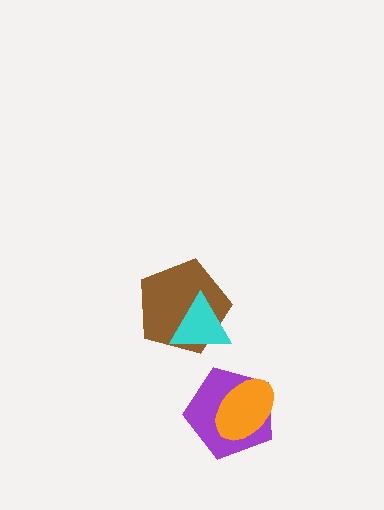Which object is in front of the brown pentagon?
The cyan triangle is in front of the brown pentagon.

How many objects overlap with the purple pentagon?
1 object overlaps with the purple pentagon.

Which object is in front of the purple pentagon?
The orange ellipse is in front of the purple pentagon.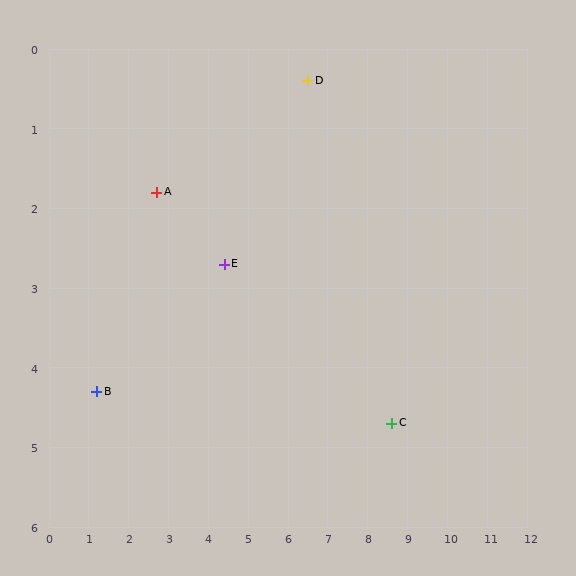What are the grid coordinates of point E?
Point E is at approximately (4.4, 2.7).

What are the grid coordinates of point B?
Point B is at approximately (1.2, 4.3).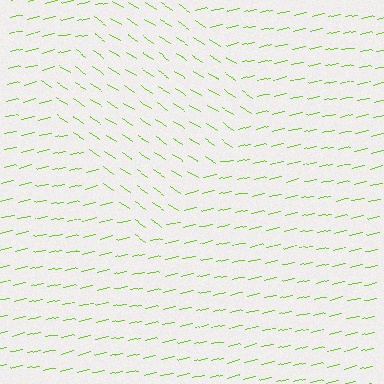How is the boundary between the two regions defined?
The boundary is defined purely by a change in line orientation (approximately 45 degrees difference). All lines are the same color and thickness.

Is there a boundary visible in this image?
Yes, there is a texture boundary formed by a change in line orientation.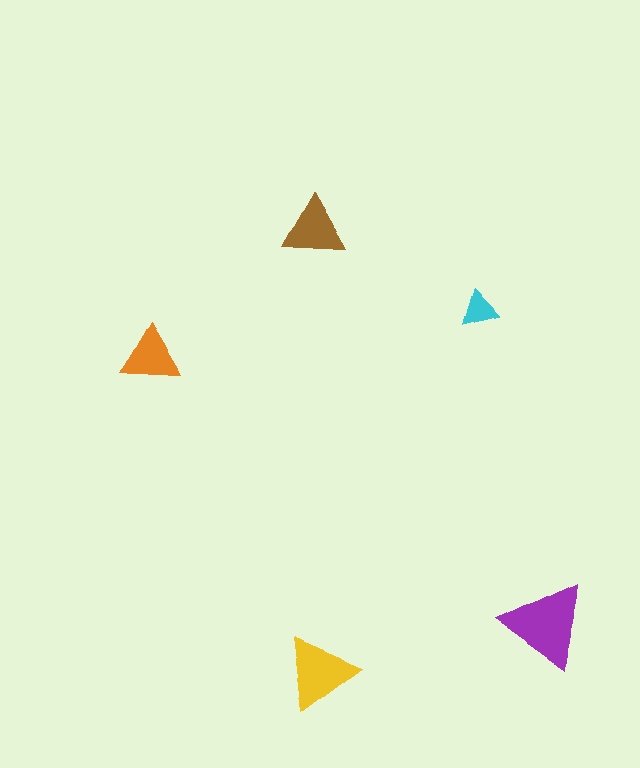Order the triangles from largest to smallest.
the purple one, the yellow one, the brown one, the orange one, the cyan one.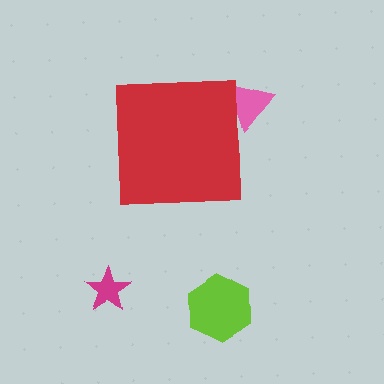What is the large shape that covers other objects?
A red square.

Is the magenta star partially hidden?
No, the magenta star is fully visible.